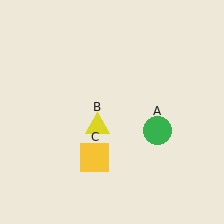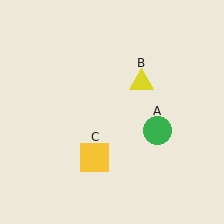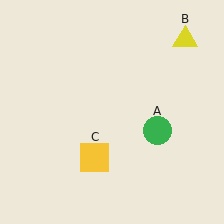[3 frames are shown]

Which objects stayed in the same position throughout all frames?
Green circle (object A) and yellow square (object C) remained stationary.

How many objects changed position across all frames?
1 object changed position: yellow triangle (object B).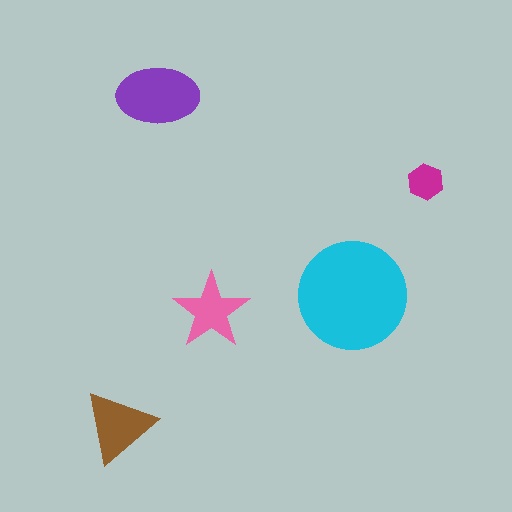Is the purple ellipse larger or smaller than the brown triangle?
Larger.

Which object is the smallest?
The magenta hexagon.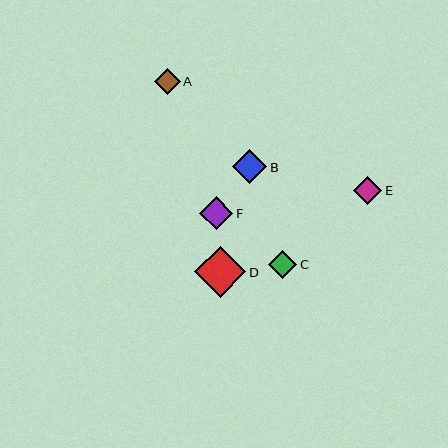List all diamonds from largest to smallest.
From largest to smallest: D, B, F, C, E, A.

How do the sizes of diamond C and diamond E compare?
Diamond C and diamond E are approximately the same size.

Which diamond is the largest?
Diamond D is the largest with a size of approximately 51 pixels.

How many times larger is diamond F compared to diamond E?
Diamond F is approximately 1.2 times the size of diamond E.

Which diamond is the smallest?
Diamond A is the smallest with a size of approximately 26 pixels.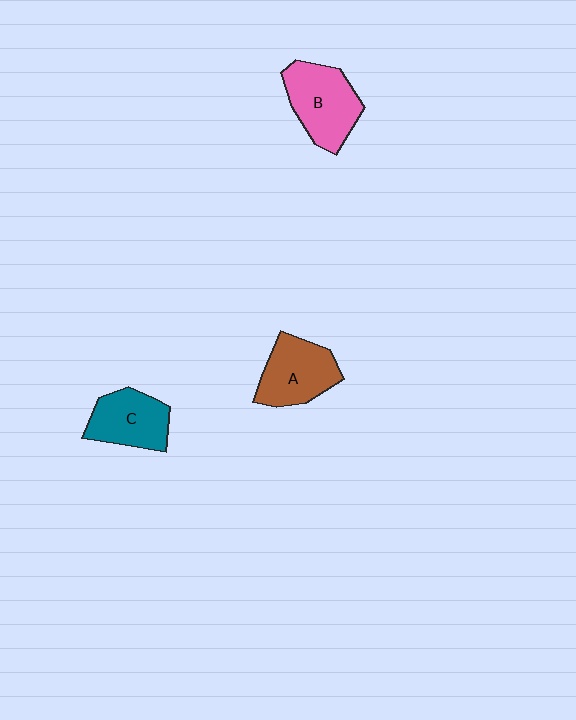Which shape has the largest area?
Shape B (pink).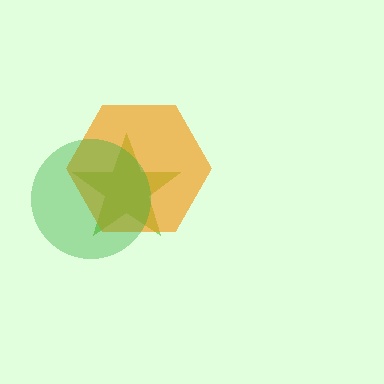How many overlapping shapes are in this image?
There are 3 overlapping shapes in the image.